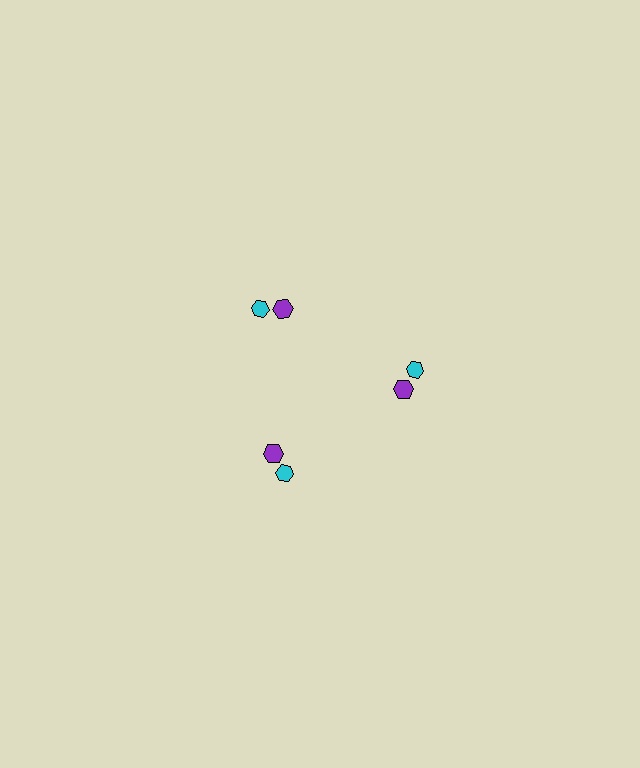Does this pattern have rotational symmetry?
Yes, this pattern has 3-fold rotational symmetry. It looks the same after rotating 120 degrees around the center.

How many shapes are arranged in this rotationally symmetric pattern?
There are 6 shapes, arranged in 3 groups of 2.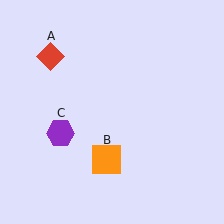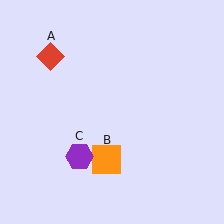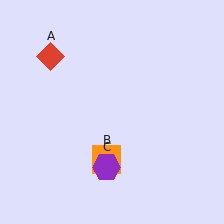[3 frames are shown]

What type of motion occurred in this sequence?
The purple hexagon (object C) rotated counterclockwise around the center of the scene.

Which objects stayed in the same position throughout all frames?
Red diamond (object A) and orange square (object B) remained stationary.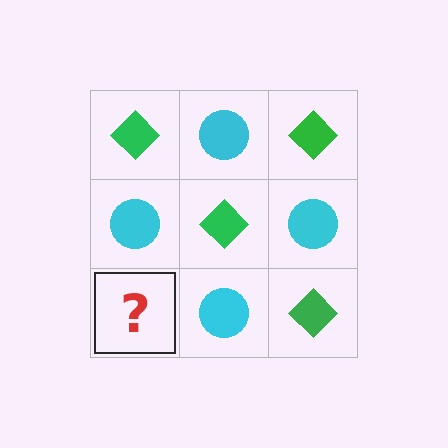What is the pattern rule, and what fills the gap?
The rule is that it alternates green diamond and cyan circle in a checkerboard pattern. The gap should be filled with a green diamond.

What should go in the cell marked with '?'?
The missing cell should contain a green diamond.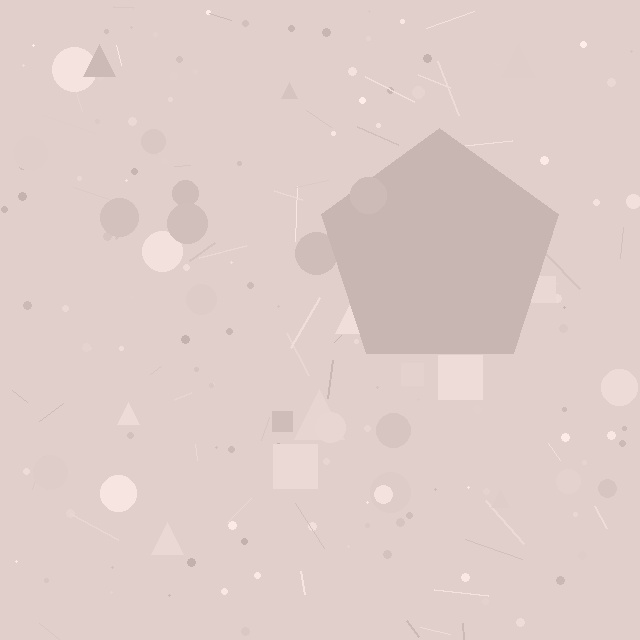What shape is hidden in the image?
A pentagon is hidden in the image.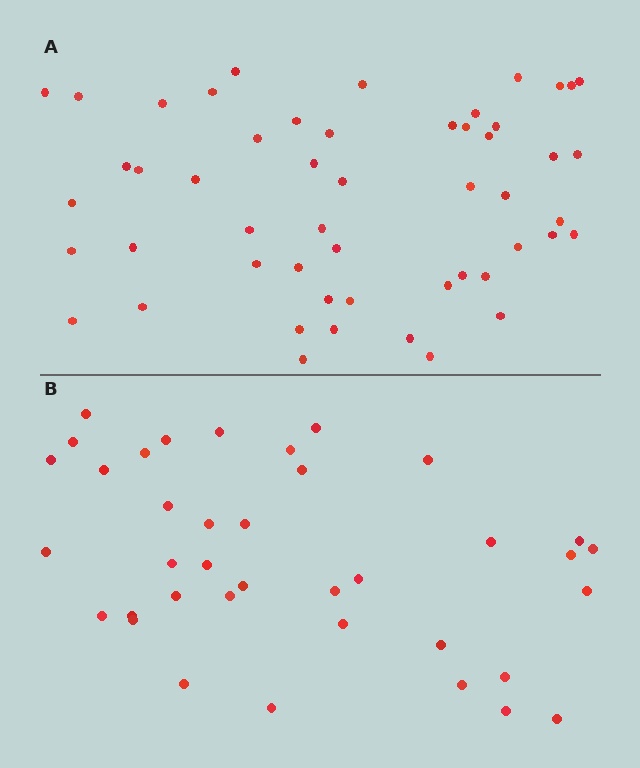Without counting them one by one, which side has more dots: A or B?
Region A (the top region) has more dots.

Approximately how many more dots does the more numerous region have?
Region A has approximately 15 more dots than region B.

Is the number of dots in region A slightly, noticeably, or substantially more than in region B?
Region A has noticeably more, but not dramatically so. The ratio is roughly 1.4 to 1.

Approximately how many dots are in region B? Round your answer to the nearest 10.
About 40 dots. (The exact count is 38, which rounds to 40.)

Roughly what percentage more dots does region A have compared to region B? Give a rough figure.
About 35% more.